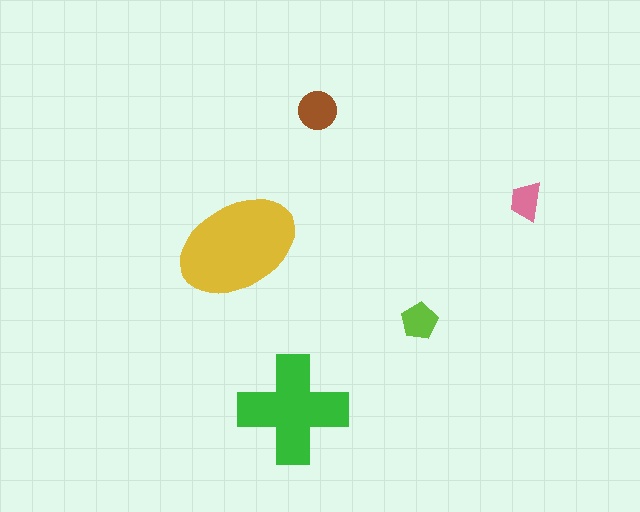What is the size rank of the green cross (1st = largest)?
2nd.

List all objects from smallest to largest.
The pink trapezoid, the lime pentagon, the brown circle, the green cross, the yellow ellipse.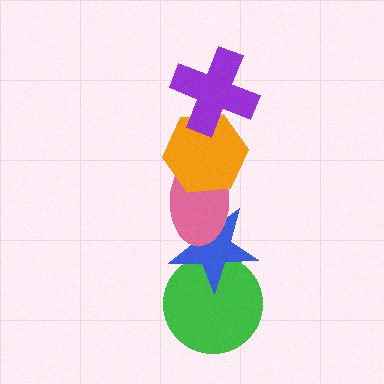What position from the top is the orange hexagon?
The orange hexagon is 2nd from the top.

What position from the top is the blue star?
The blue star is 4th from the top.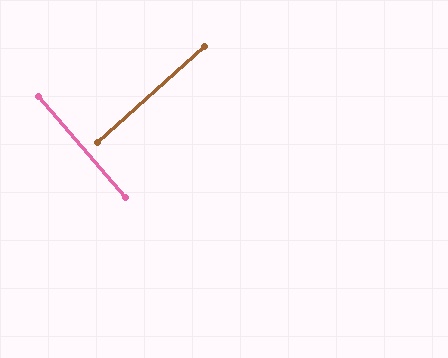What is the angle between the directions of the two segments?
Approximately 89 degrees.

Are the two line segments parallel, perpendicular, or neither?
Perpendicular — they meet at approximately 89°.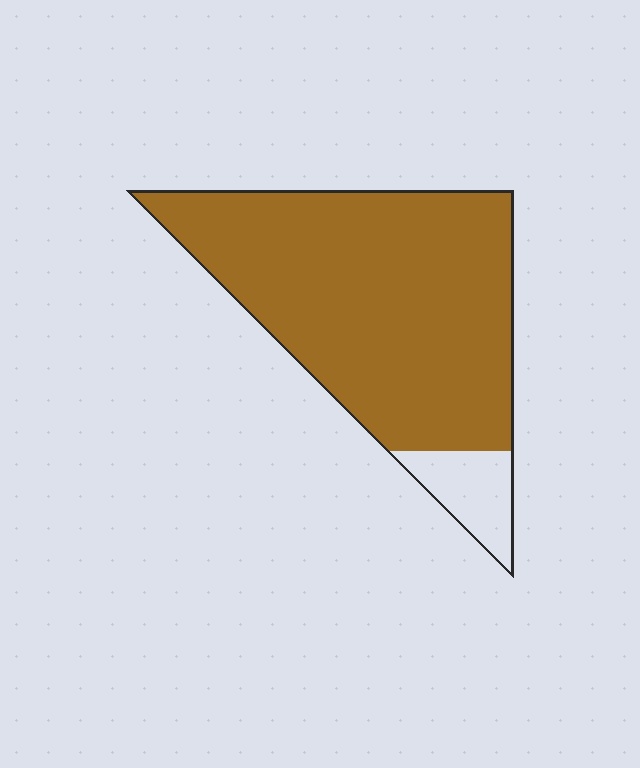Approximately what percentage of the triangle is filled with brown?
Approximately 90%.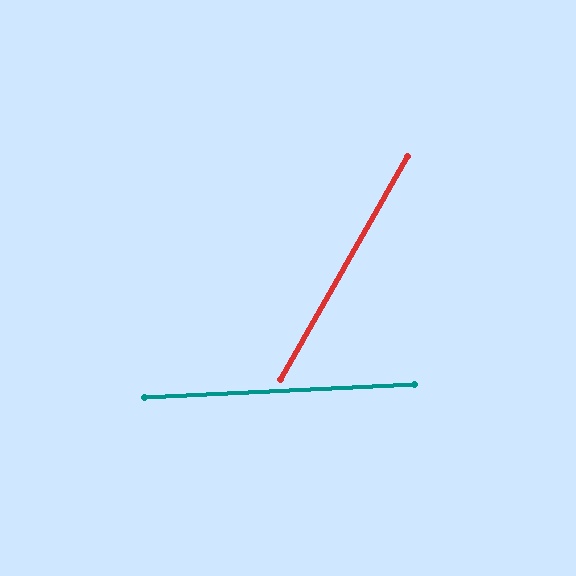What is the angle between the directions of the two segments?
Approximately 58 degrees.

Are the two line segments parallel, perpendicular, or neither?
Neither parallel nor perpendicular — they differ by about 58°.